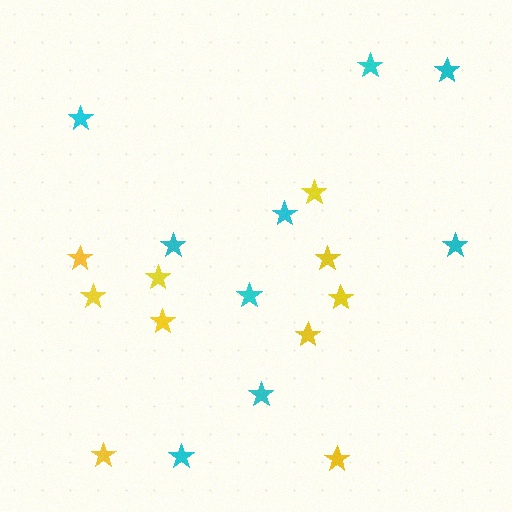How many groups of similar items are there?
There are 2 groups: one group of cyan stars (9) and one group of yellow stars (10).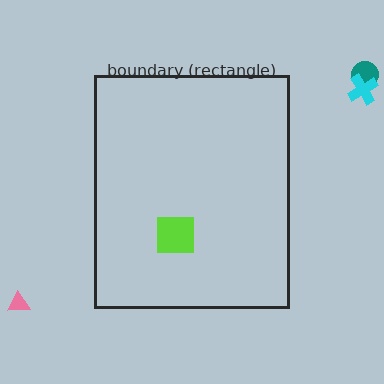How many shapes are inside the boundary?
1 inside, 3 outside.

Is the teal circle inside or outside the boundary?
Outside.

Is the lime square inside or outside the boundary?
Inside.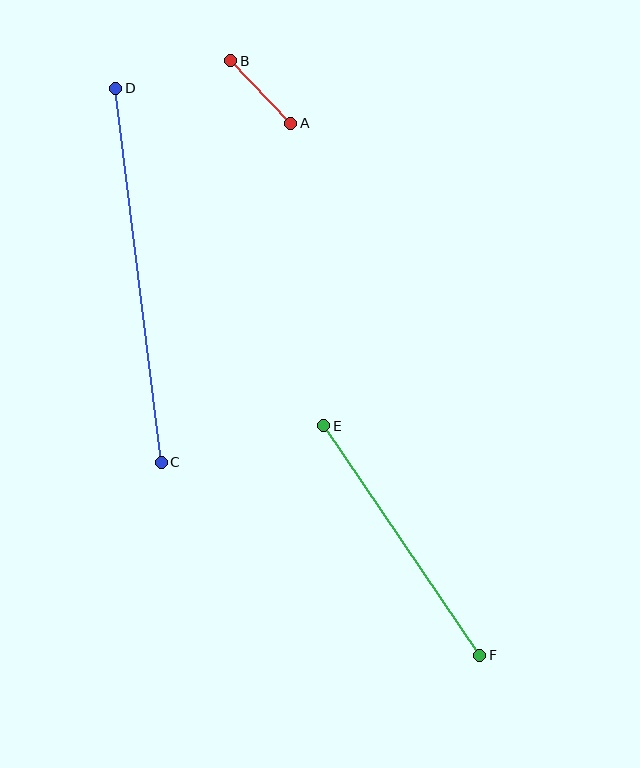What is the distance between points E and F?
The distance is approximately 278 pixels.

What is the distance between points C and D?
The distance is approximately 377 pixels.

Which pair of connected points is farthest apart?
Points C and D are farthest apart.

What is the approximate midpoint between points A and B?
The midpoint is at approximately (261, 92) pixels.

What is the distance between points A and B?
The distance is approximately 87 pixels.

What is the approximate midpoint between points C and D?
The midpoint is at approximately (138, 275) pixels.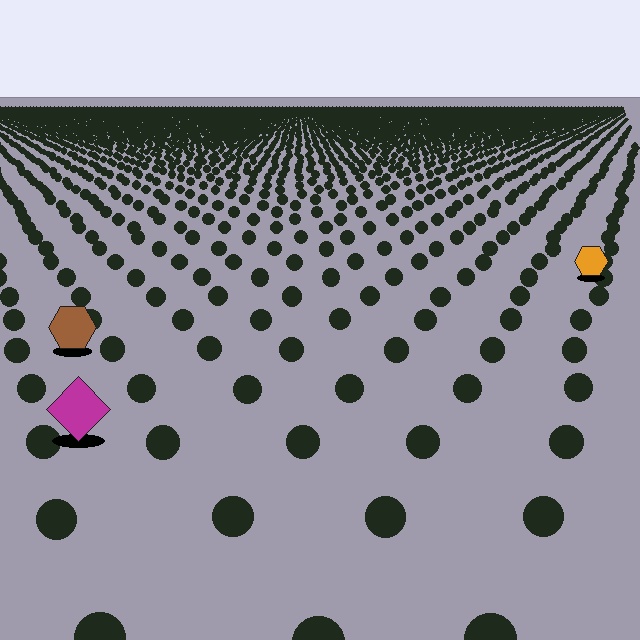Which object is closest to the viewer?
The magenta diamond is closest. The texture marks near it are larger and more spread out.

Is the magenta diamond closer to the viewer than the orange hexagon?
Yes. The magenta diamond is closer — you can tell from the texture gradient: the ground texture is coarser near it.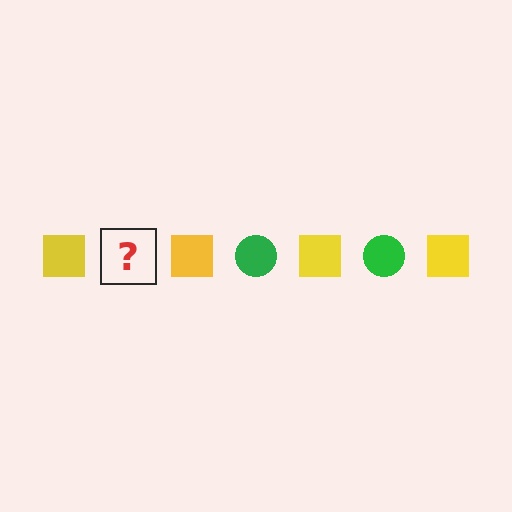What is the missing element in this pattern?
The missing element is a green circle.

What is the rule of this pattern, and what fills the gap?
The rule is that the pattern alternates between yellow square and green circle. The gap should be filled with a green circle.